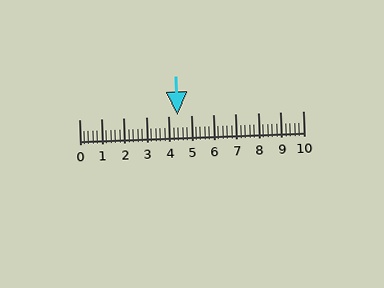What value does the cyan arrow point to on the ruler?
The cyan arrow points to approximately 4.4.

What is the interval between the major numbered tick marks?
The major tick marks are spaced 1 units apart.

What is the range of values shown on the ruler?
The ruler shows values from 0 to 10.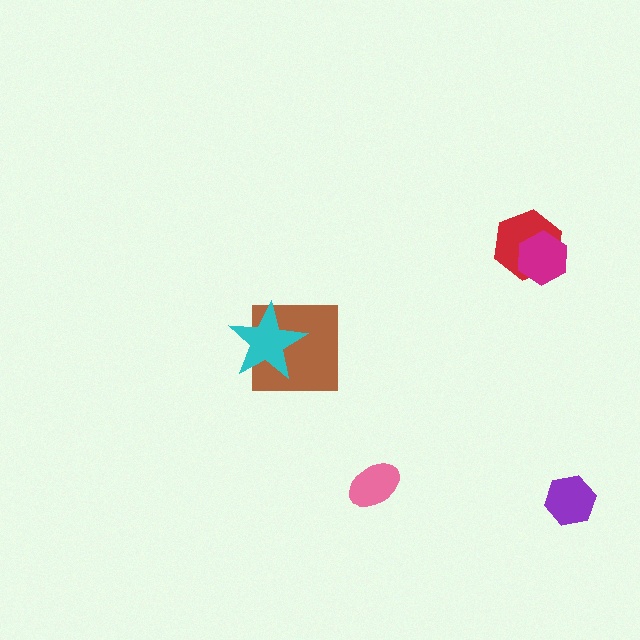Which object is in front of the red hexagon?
The magenta hexagon is in front of the red hexagon.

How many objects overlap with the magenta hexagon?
1 object overlaps with the magenta hexagon.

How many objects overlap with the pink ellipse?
0 objects overlap with the pink ellipse.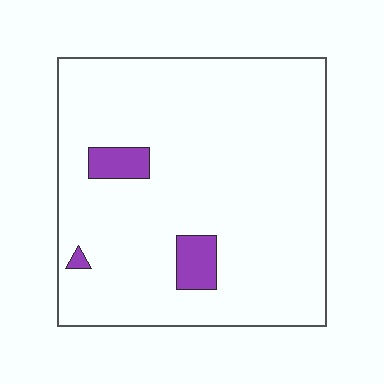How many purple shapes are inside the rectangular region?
3.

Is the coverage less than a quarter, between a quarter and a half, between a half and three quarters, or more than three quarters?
Less than a quarter.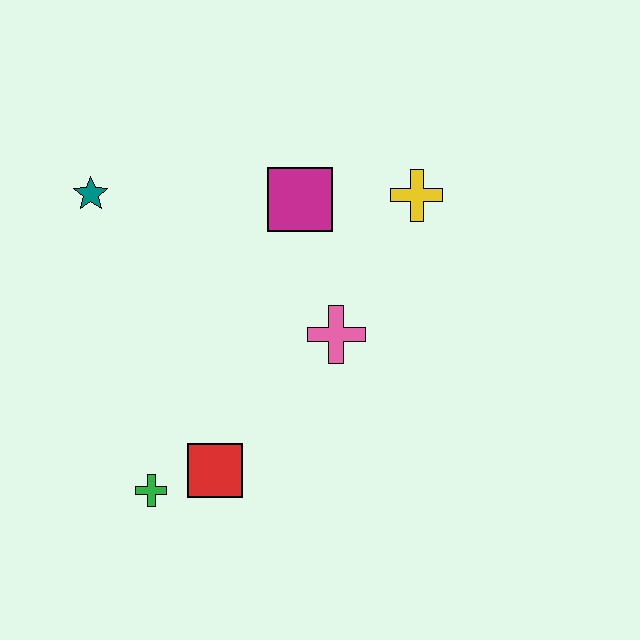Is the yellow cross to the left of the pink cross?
No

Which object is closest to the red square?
The green cross is closest to the red square.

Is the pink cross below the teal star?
Yes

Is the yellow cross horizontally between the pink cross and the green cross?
No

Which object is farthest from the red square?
The yellow cross is farthest from the red square.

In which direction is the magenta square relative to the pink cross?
The magenta square is above the pink cross.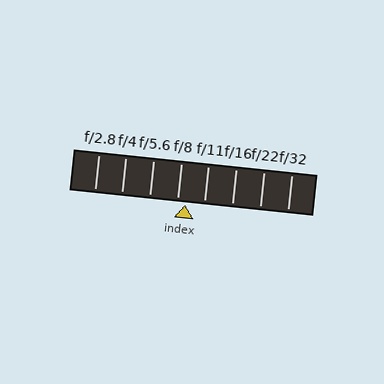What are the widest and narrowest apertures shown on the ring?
The widest aperture shown is f/2.8 and the narrowest is f/32.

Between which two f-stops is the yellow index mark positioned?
The index mark is between f/8 and f/11.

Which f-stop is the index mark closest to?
The index mark is closest to f/8.